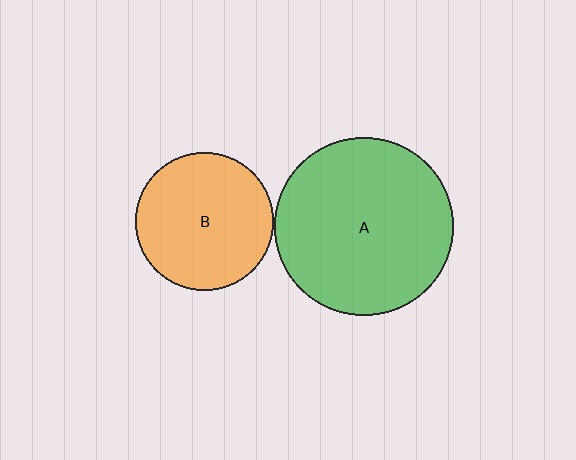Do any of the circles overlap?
No, none of the circles overlap.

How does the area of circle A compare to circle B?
Approximately 1.7 times.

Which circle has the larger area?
Circle A (green).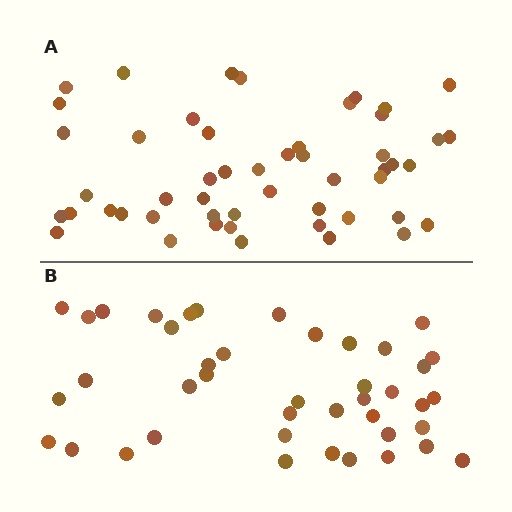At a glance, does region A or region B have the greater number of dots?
Region A (the top region) has more dots.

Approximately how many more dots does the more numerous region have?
Region A has roughly 8 or so more dots than region B.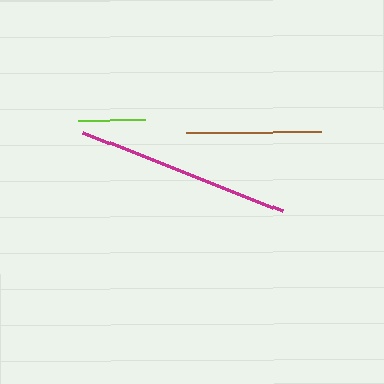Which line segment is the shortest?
The lime line is the shortest at approximately 67 pixels.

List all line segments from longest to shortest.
From longest to shortest: magenta, brown, lime.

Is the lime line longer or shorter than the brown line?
The brown line is longer than the lime line.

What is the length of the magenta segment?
The magenta segment is approximately 215 pixels long.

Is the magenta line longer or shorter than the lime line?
The magenta line is longer than the lime line.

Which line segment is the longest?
The magenta line is the longest at approximately 215 pixels.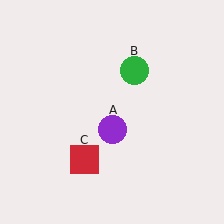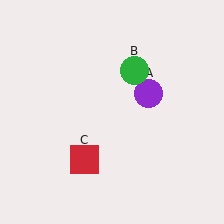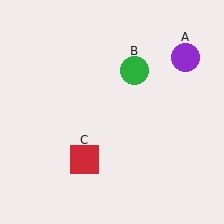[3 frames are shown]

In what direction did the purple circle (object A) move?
The purple circle (object A) moved up and to the right.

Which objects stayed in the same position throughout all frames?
Green circle (object B) and red square (object C) remained stationary.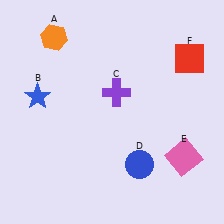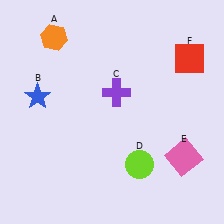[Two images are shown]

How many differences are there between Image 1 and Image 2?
There is 1 difference between the two images.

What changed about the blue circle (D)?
In Image 1, D is blue. In Image 2, it changed to lime.